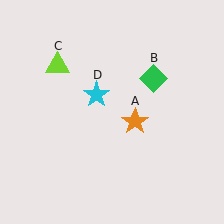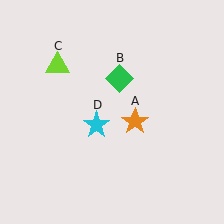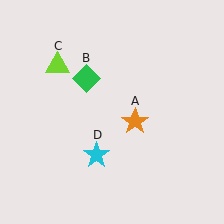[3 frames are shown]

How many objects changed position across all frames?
2 objects changed position: green diamond (object B), cyan star (object D).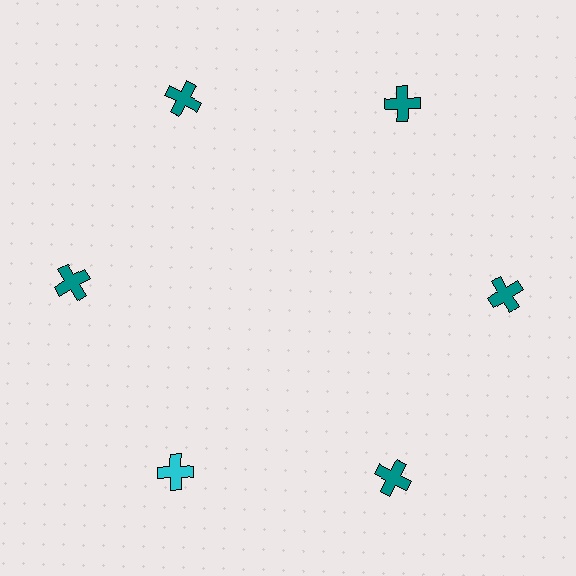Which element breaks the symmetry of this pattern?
The cyan cross at roughly the 7 o'clock position breaks the symmetry. All other shapes are teal crosses.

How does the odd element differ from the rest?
It has a different color: cyan instead of teal.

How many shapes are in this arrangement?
There are 6 shapes arranged in a ring pattern.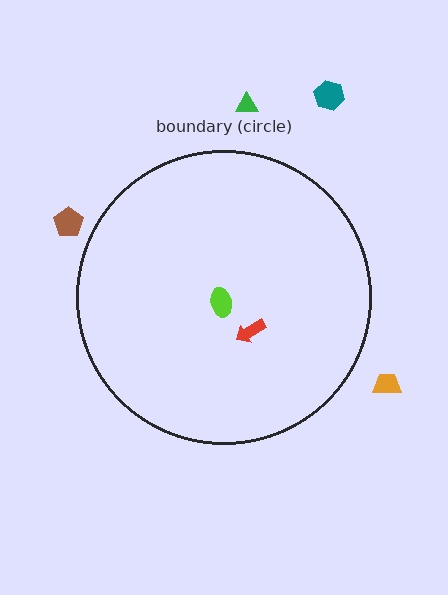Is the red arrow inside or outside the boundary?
Inside.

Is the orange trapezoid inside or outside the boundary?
Outside.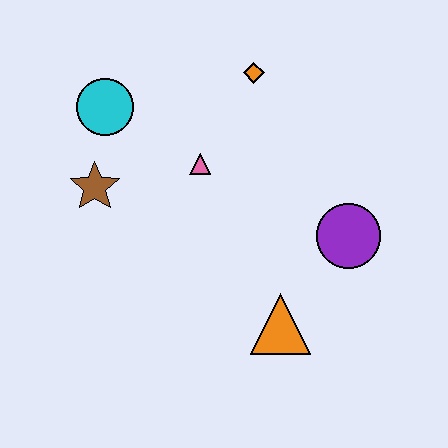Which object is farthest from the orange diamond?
The orange triangle is farthest from the orange diamond.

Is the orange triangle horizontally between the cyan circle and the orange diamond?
No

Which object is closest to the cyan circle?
The brown star is closest to the cyan circle.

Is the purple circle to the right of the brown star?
Yes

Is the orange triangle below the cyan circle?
Yes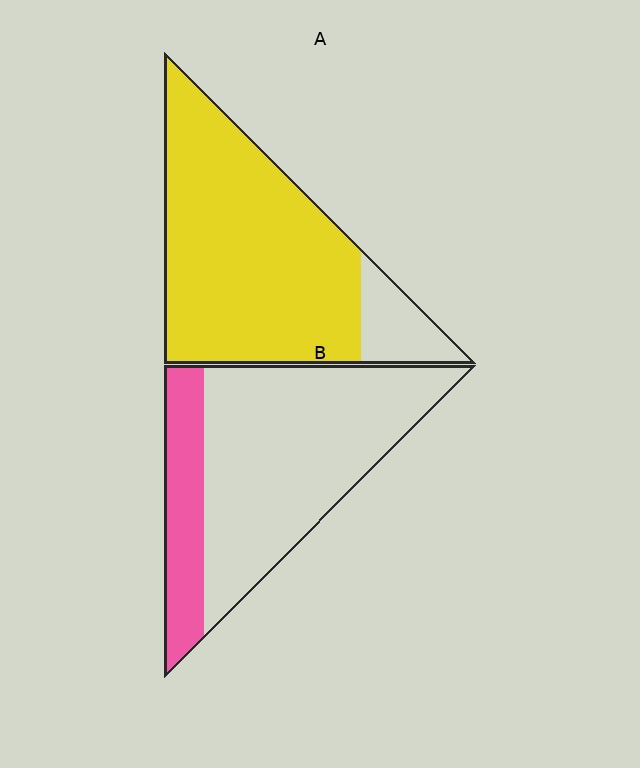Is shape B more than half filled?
No.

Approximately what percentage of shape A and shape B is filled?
A is approximately 85% and B is approximately 25%.